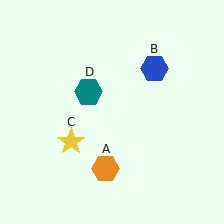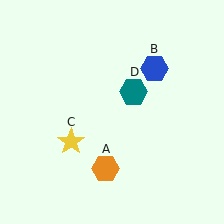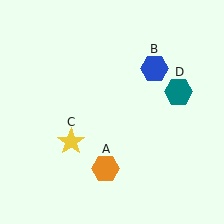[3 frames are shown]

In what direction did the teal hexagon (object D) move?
The teal hexagon (object D) moved right.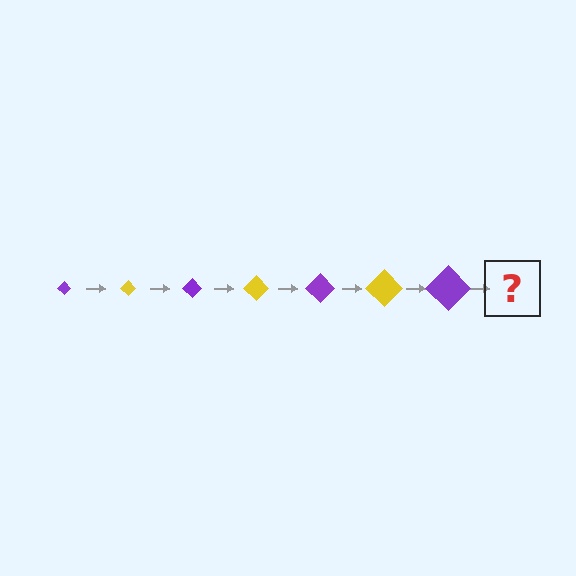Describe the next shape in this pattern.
It should be a yellow diamond, larger than the previous one.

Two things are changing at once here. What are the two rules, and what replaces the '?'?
The two rules are that the diamond grows larger each step and the color cycles through purple and yellow. The '?' should be a yellow diamond, larger than the previous one.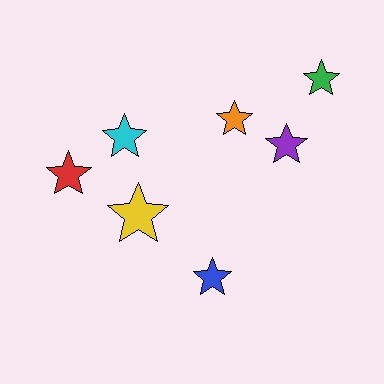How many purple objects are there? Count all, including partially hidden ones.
There is 1 purple object.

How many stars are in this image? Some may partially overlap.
There are 7 stars.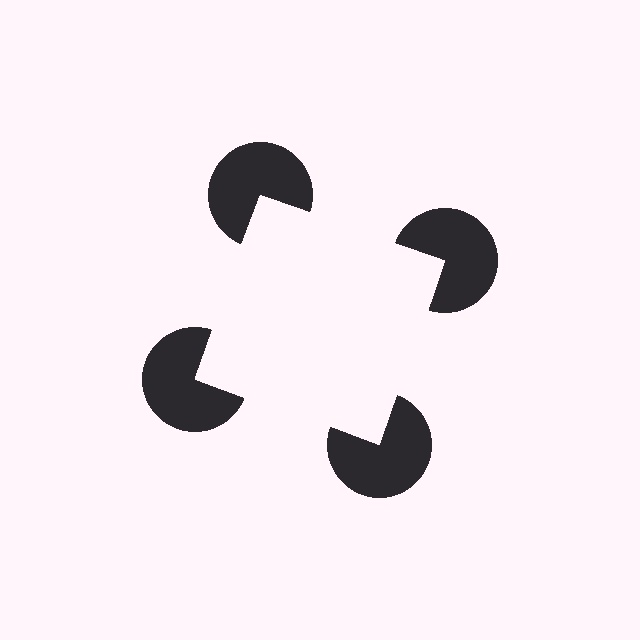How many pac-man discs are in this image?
There are 4 — one at each vertex of the illusory square.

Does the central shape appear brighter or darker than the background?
It typically appears slightly brighter than the background, even though no actual brightness change is drawn.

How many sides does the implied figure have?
4 sides.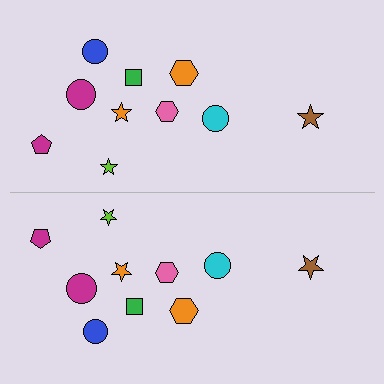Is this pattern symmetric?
Yes, this pattern has bilateral (reflection) symmetry.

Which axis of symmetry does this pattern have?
The pattern has a horizontal axis of symmetry running through the center of the image.